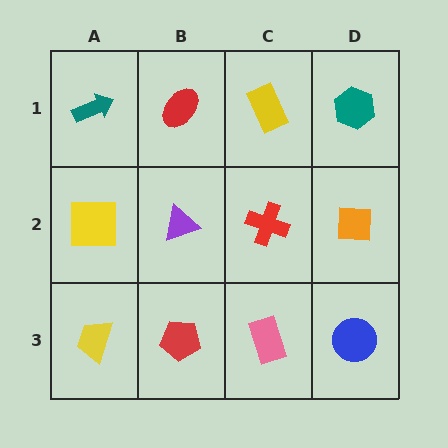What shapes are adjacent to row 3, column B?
A purple triangle (row 2, column B), a yellow trapezoid (row 3, column A), a pink rectangle (row 3, column C).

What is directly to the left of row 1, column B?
A teal arrow.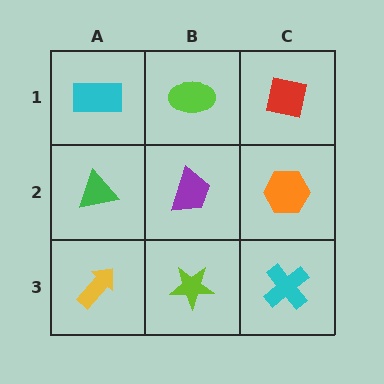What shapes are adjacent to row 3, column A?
A green triangle (row 2, column A), a lime star (row 3, column B).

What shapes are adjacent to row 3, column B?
A purple trapezoid (row 2, column B), a yellow arrow (row 3, column A), a cyan cross (row 3, column C).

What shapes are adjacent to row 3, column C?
An orange hexagon (row 2, column C), a lime star (row 3, column B).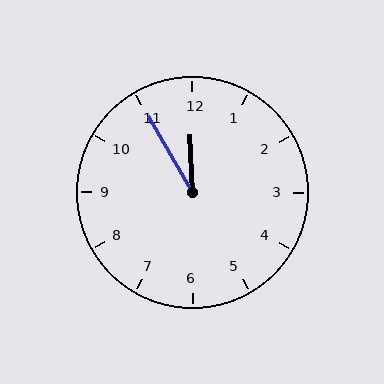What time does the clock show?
11:55.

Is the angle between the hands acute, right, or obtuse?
It is acute.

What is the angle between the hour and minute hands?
Approximately 28 degrees.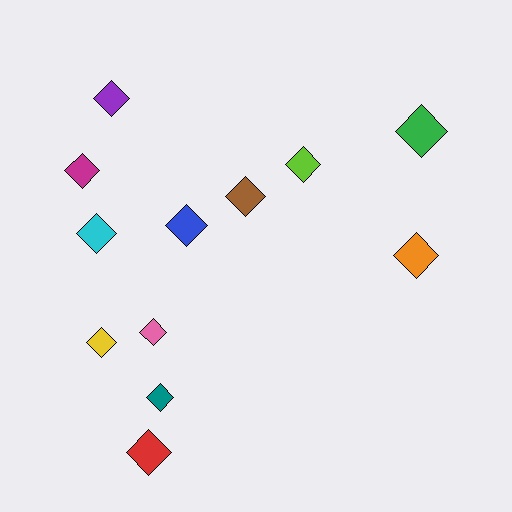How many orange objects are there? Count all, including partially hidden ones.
There is 1 orange object.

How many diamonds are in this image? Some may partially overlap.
There are 12 diamonds.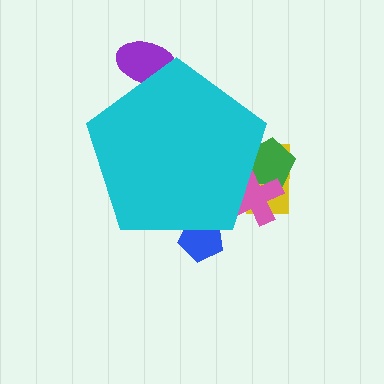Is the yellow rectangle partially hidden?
Yes, the yellow rectangle is partially hidden behind the cyan pentagon.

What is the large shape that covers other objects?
A cyan pentagon.